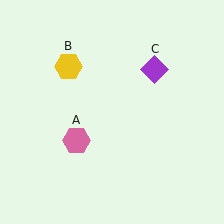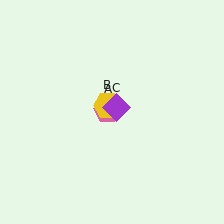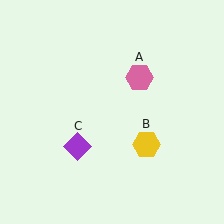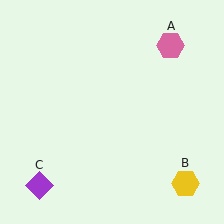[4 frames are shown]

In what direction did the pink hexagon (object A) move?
The pink hexagon (object A) moved up and to the right.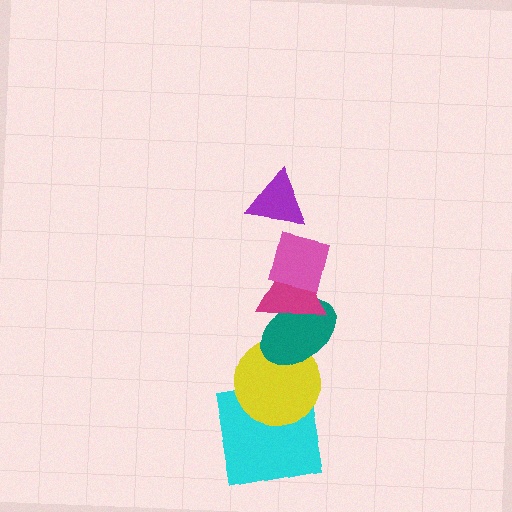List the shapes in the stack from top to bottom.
From top to bottom: the purple triangle, the pink square, the magenta triangle, the teal ellipse, the yellow circle, the cyan square.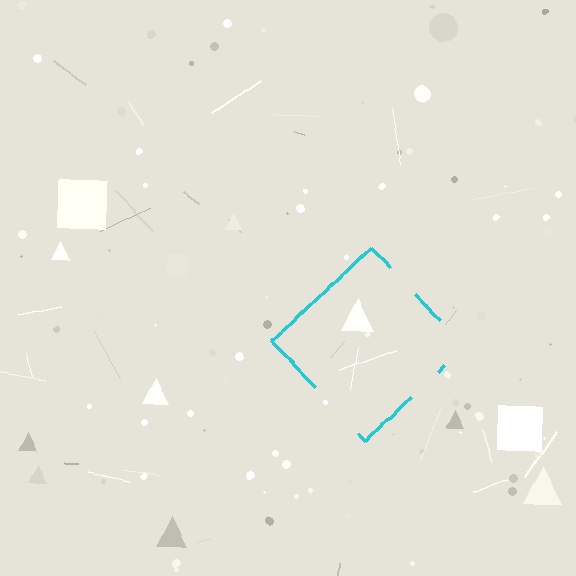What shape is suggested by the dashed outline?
The dashed outline suggests a diamond.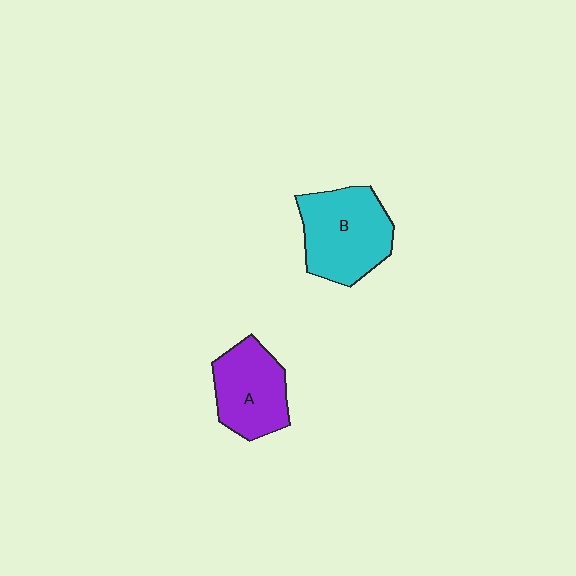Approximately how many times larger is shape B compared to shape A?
Approximately 1.2 times.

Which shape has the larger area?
Shape B (cyan).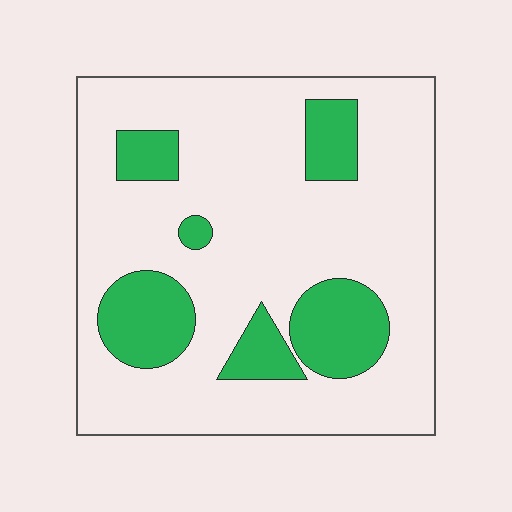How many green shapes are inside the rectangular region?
6.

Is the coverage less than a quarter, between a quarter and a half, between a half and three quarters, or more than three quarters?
Less than a quarter.